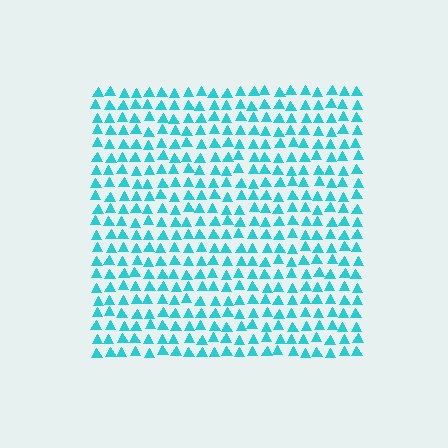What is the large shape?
The large shape is a square.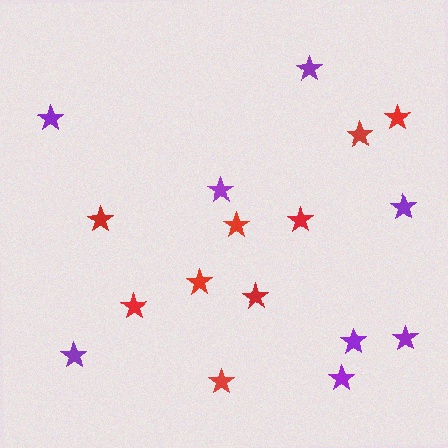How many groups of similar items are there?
There are 2 groups: one group of red stars (9) and one group of purple stars (8).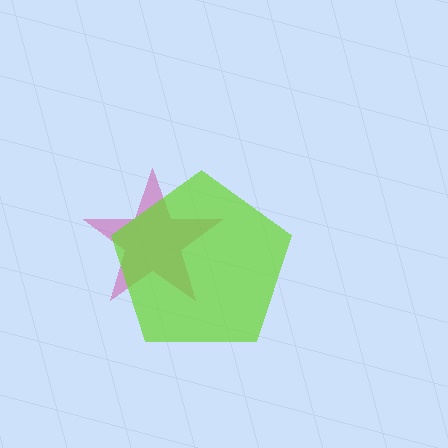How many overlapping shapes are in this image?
There are 2 overlapping shapes in the image.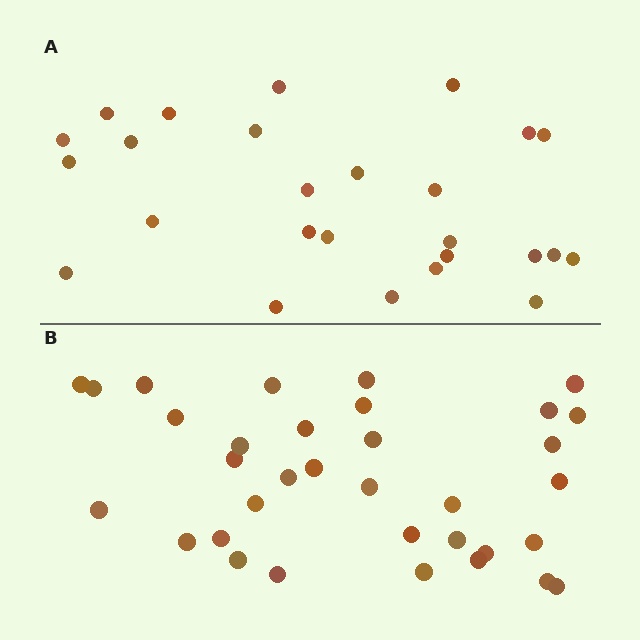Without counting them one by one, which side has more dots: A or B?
Region B (the bottom region) has more dots.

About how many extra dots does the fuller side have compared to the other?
Region B has roughly 8 or so more dots than region A.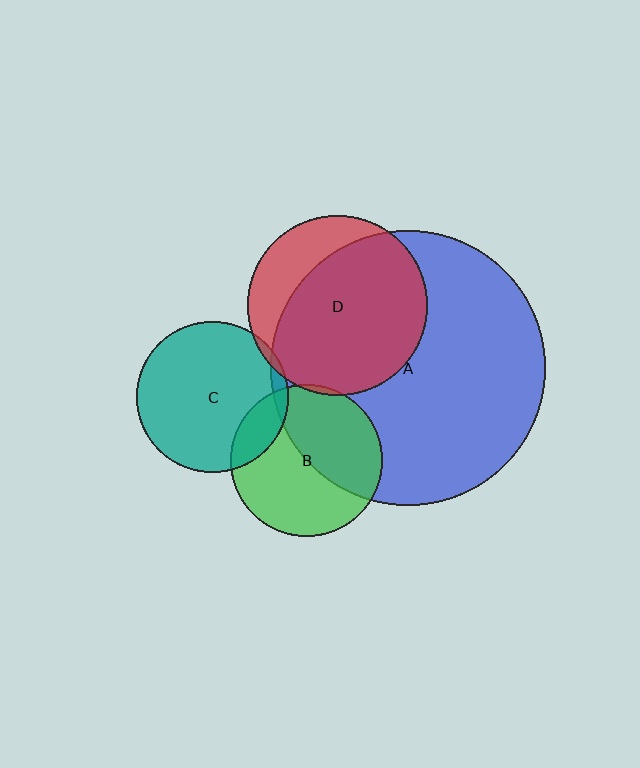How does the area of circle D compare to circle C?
Approximately 1.4 times.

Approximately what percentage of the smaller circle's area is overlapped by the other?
Approximately 75%.